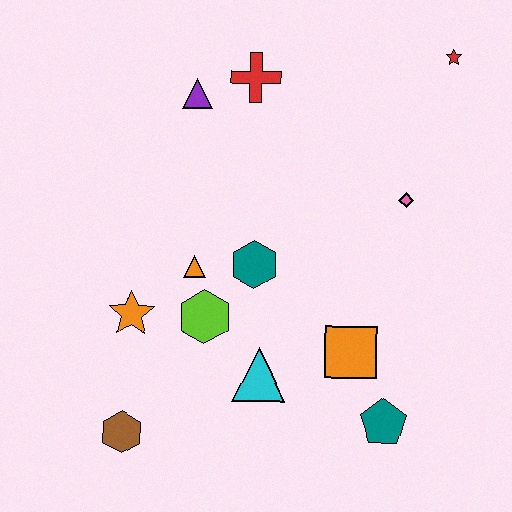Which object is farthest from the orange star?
The red star is farthest from the orange star.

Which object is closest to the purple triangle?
The red cross is closest to the purple triangle.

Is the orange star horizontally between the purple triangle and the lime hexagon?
No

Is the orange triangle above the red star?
No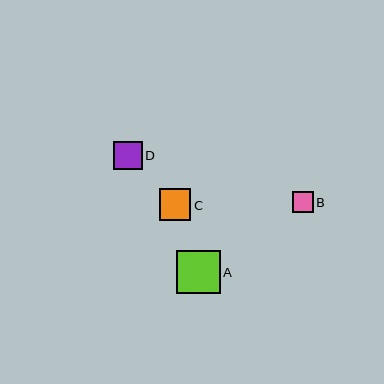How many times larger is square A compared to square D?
Square A is approximately 1.5 times the size of square D.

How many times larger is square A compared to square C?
Square A is approximately 1.4 times the size of square C.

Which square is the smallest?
Square B is the smallest with a size of approximately 21 pixels.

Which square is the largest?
Square A is the largest with a size of approximately 44 pixels.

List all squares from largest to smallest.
From largest to smallest: A, C, D, B.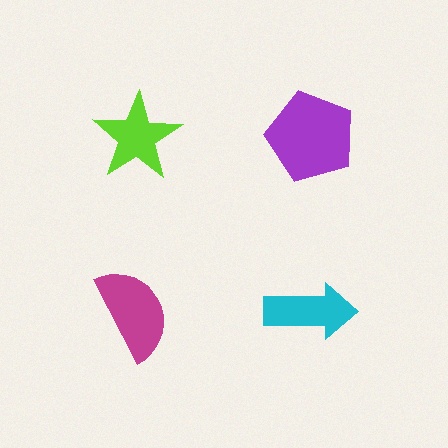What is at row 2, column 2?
A cyan arrow.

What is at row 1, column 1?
A lime star.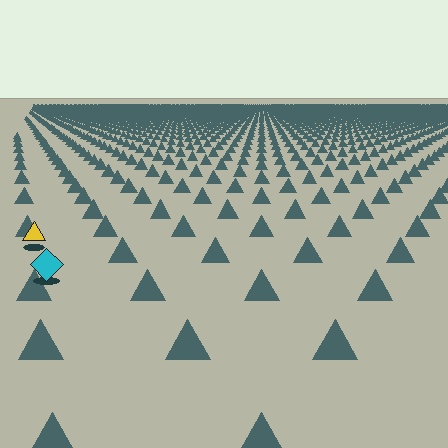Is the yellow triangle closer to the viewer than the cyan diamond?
No. The cyan diamond is closer — you can tell from the texture gradient: the ground texture is coarser near it.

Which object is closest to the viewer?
The cyan diamond is closest. The texture marks near it are larger and more spread out.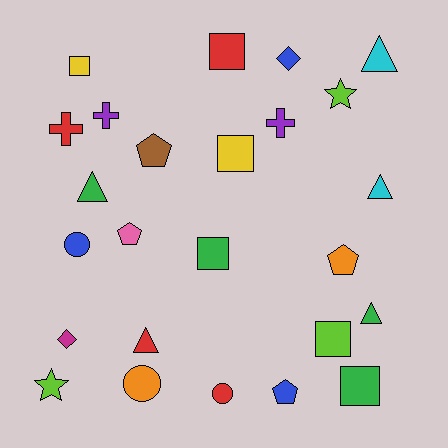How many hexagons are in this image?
There are no hexagons.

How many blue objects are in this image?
There are 3 blue objects.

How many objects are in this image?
There are 25 objects.